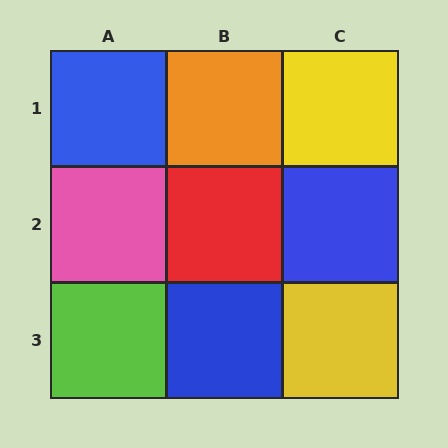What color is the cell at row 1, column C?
Yellow.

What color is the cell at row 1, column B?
Orange.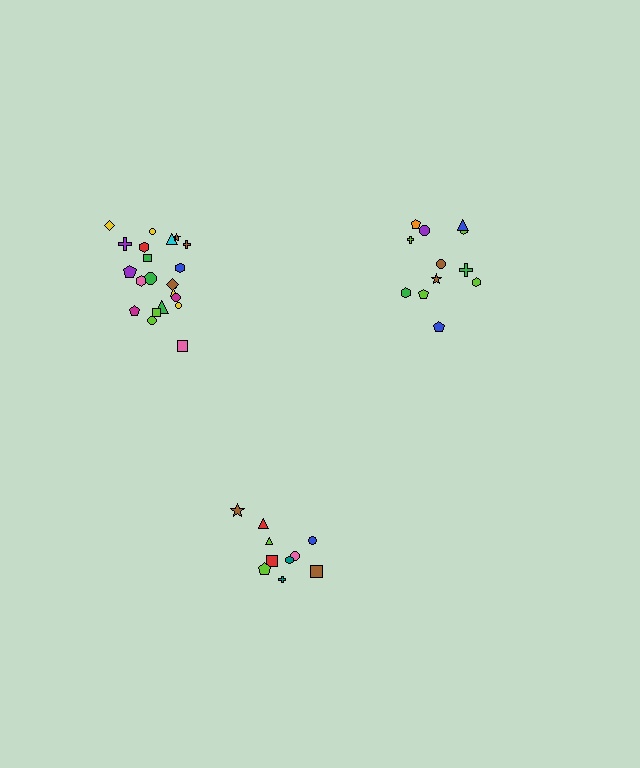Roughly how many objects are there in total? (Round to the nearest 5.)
Roughly 45 objects in total.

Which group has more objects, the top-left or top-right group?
The top-left group.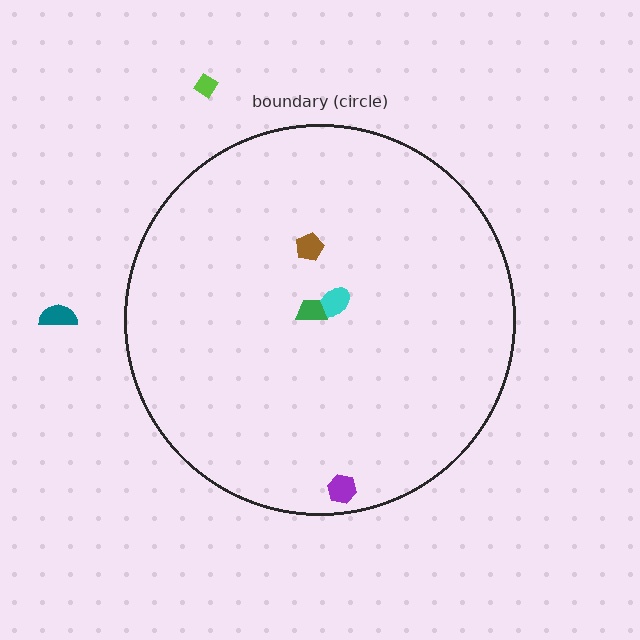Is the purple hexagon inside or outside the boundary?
Inside.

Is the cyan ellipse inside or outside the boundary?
Inside.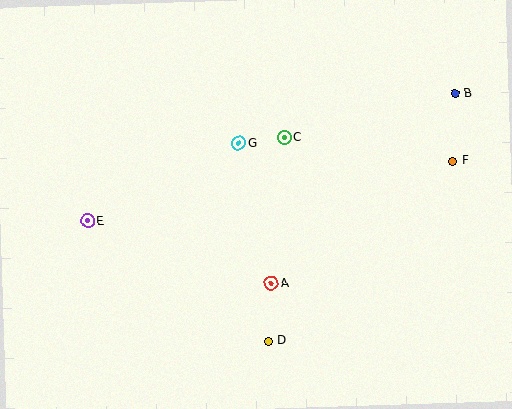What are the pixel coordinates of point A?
Point A is at (271, 283).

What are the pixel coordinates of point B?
Point B is at (455, 94).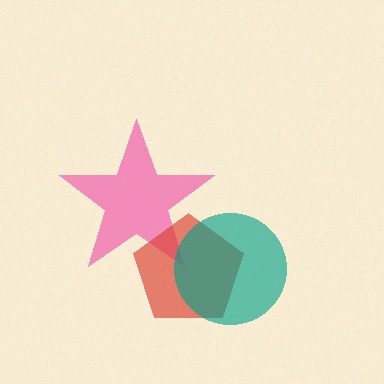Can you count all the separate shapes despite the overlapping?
Yes, there are 3 separate shapes.